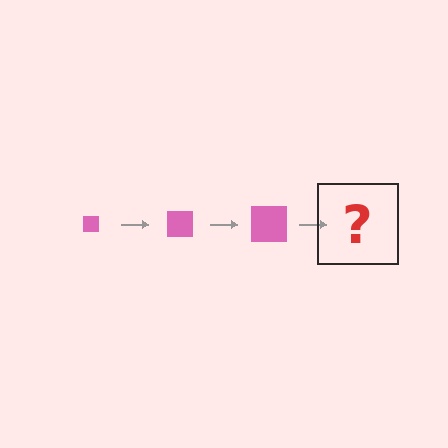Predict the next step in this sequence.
The next step is a pink square, larger than the previous one.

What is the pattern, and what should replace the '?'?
The pattern is that the square gets progressively larger each step. The '?' should be a pink square, larger than the previous one.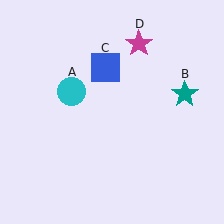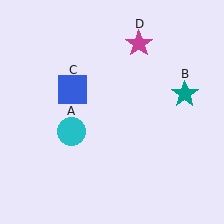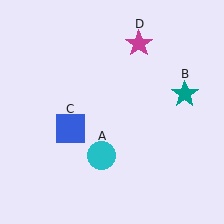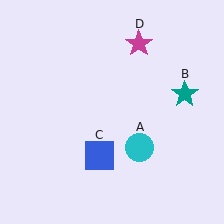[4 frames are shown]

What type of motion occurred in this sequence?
The cyan circle (object A), blue square (object C) rotated counterclockwise around the center of the scene.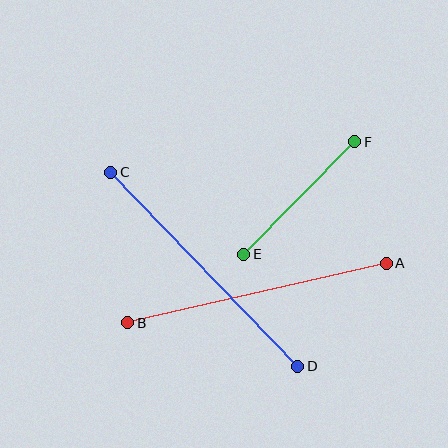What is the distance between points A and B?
The distance is approximately 265 pixels.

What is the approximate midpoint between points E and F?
The midpoint is at approximately (299, 198) pixels.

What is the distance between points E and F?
The distance is approximately 158 pixels.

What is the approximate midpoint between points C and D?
The midpoint is at approximately (204, 269) pixels.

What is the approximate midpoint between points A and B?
The midpoint is at approximately (257, 293) pixels.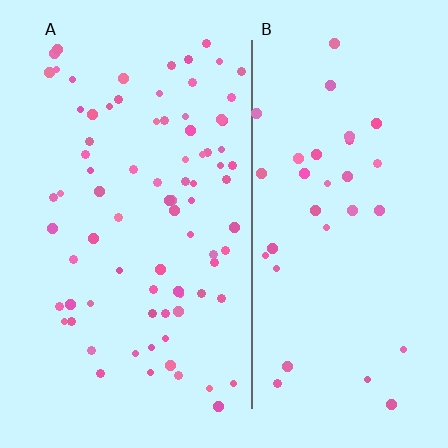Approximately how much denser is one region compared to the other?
Approximately 2.4× — region A over region B.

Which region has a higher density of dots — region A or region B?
A (the left).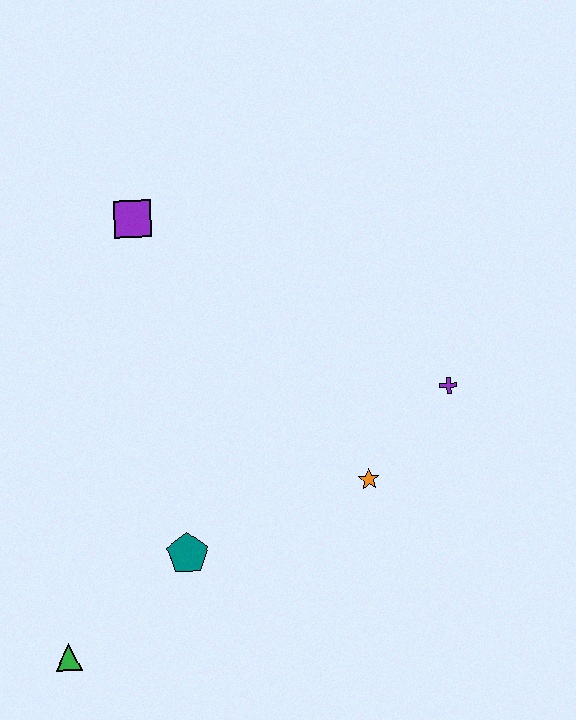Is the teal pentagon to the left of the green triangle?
No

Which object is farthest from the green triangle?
The purple cross is farthest from the green triangle.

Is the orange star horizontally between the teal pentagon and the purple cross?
Yes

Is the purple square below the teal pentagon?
No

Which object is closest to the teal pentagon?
The green triangle is closest to the teal pentagon.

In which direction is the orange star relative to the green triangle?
The orange star is to the right of the green triangle.